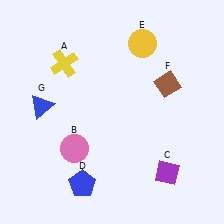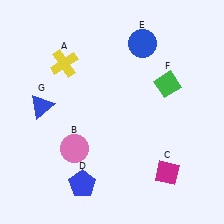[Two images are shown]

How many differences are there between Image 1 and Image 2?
There are 3 differences between the two images.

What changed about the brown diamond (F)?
In Image 1, F is brown. In Image 2, it changed to green.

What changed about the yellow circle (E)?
In Image 1, E is yellow. In Image 2, it changed to blue.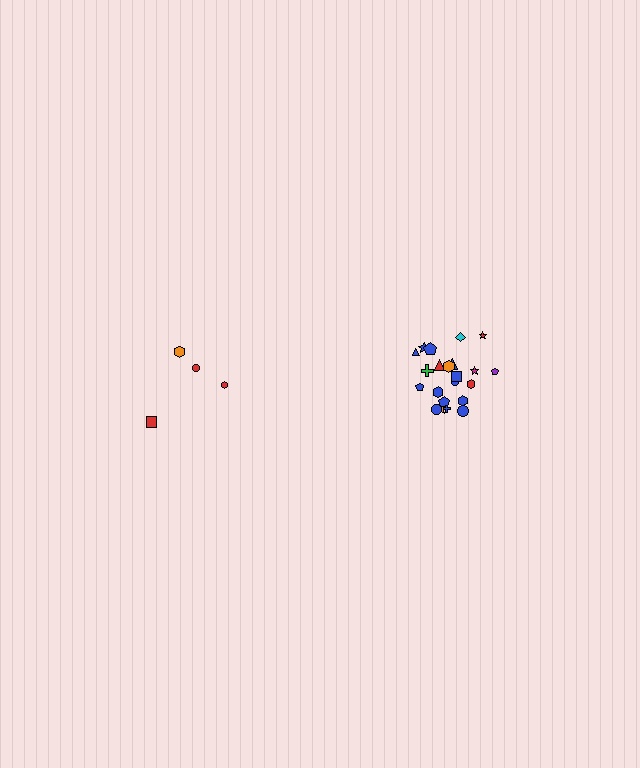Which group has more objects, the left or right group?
The right group.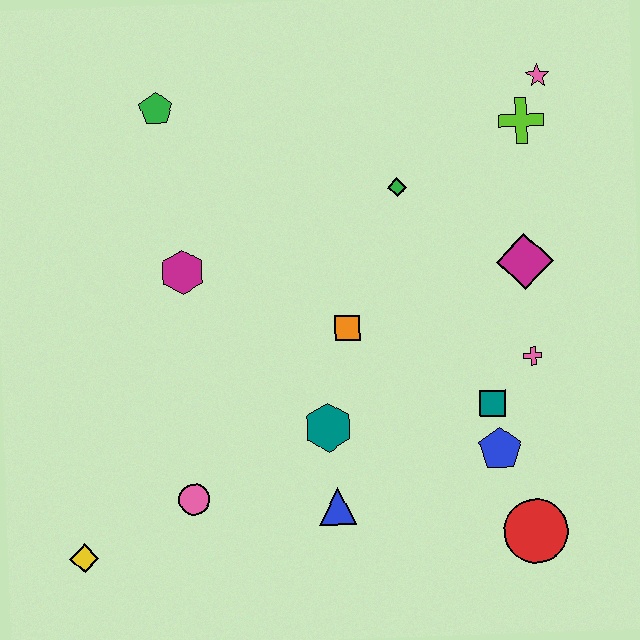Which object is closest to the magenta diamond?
The pink cross is closest to the magenta diamond.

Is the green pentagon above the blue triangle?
Yes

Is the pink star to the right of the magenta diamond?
Yes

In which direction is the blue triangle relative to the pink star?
The blue triangle is below the pink star.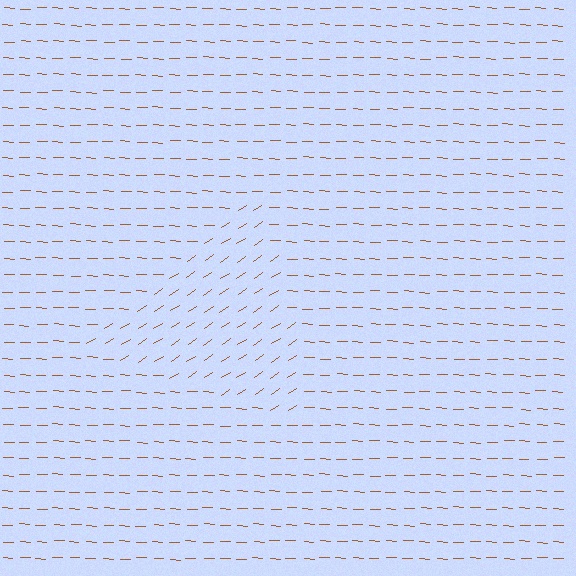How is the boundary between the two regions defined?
The boundary is defined purely by a change in line orientation (approximately 36 degrees difference). All lines are the same color and thickness.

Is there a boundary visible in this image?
Yes, there is a texture boundary formed by a change in line orientation.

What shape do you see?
I see a triangle.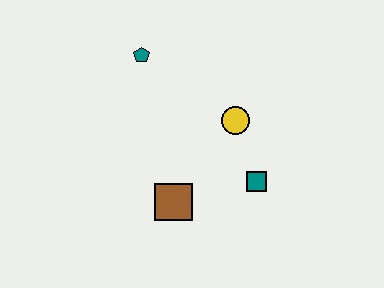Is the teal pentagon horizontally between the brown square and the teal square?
No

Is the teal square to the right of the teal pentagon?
Yes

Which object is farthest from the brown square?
The teal pentagon is farthest from the brown square.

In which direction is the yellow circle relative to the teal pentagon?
The yellow circle is to the right of the teal pentagon.